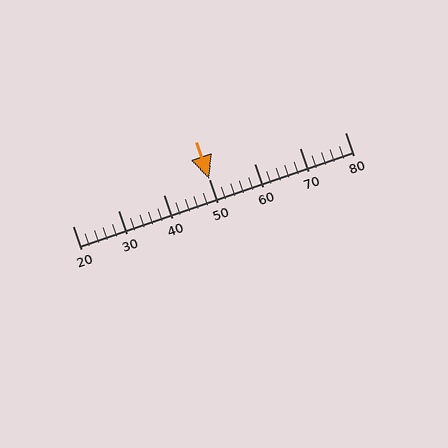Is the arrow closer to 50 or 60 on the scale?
The arrow is closer to 50.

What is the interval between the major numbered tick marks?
The major tick marks are spaced 10 units apart.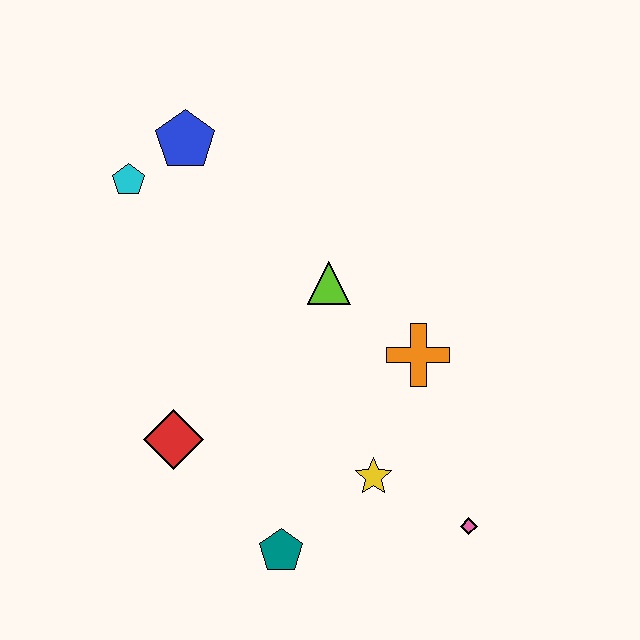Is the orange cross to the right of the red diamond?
Yes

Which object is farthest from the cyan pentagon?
The pink diamond is farthest from the cyan pentagon.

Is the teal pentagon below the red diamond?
Yes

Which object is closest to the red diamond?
The teal pentagon is closest to the red diamond.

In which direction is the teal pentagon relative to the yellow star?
The teal pentagon is to the left of the yellow star.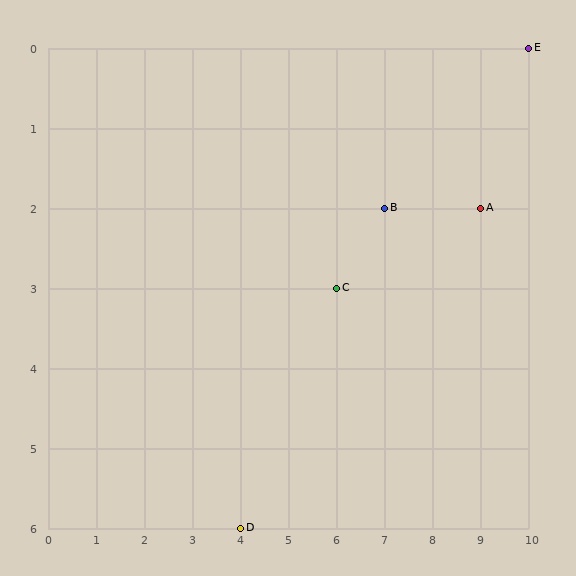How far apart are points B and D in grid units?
Points B and D are 3 columns and 4 rows apart (about 5.0 grid units diagonally).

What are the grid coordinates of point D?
Point D is at grid coordinates (4, 6).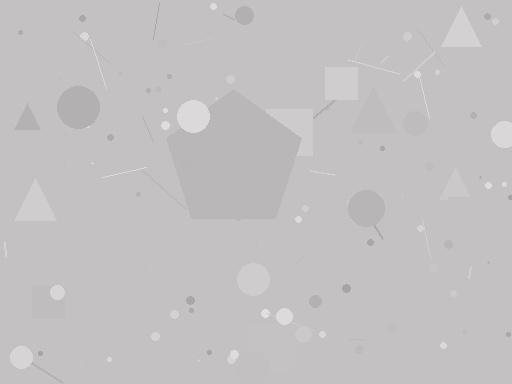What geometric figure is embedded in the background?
A pentagon is embedded in the background.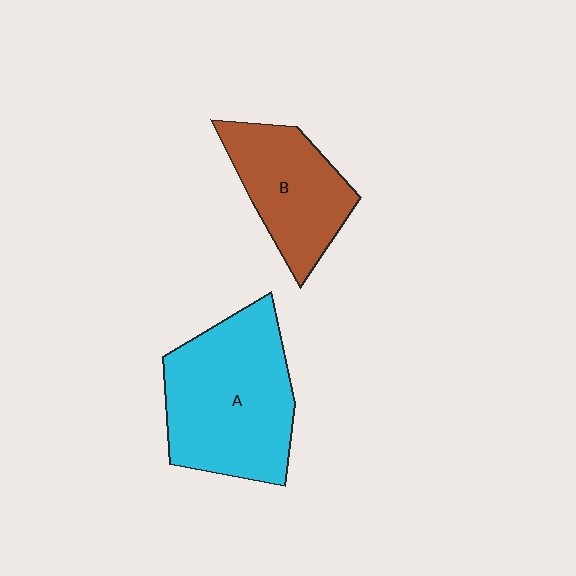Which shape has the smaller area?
Shape B (brown).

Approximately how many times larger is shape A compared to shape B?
Approximately 1.5 times.